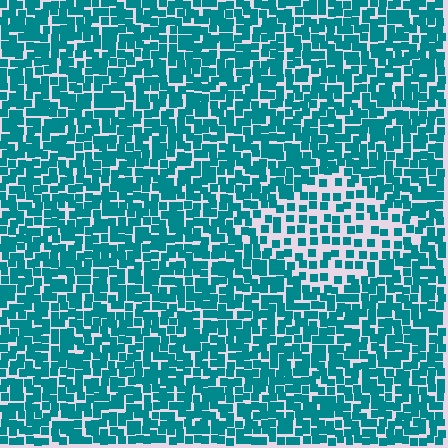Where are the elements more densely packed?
The elements are more densely packed outside the diamond boundary.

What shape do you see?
I see a diamond.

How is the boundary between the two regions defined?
The boundary is defined by a change in element density (approximately 2.0x ratio). All elements are the same color, size, and shape.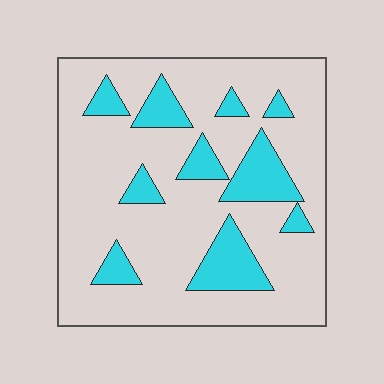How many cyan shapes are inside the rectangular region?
10.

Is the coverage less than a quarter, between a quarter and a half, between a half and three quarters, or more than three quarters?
Less than a quarter.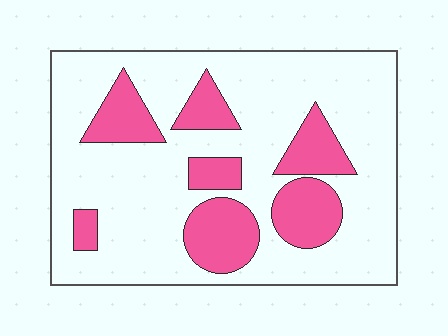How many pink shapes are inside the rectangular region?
7.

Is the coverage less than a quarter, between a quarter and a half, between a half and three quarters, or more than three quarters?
Less than a quarter.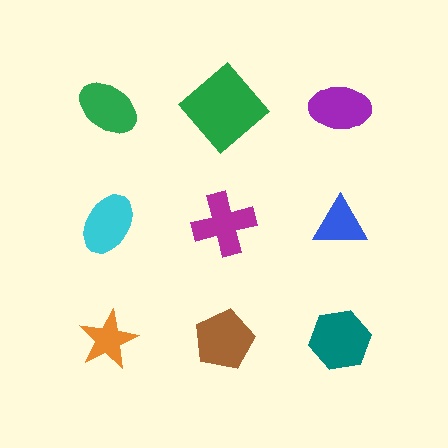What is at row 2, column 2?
A magenta cross.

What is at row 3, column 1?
An orange star.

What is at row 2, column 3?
A blue triangle.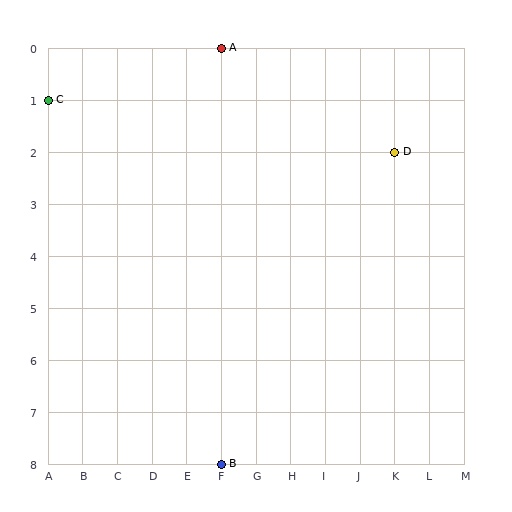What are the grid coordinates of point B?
Point B is at grid coordinates (F, 8).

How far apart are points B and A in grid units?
Points B and A are 8 rows apart.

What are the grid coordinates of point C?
Point C is at grid coordinates (A, 1).